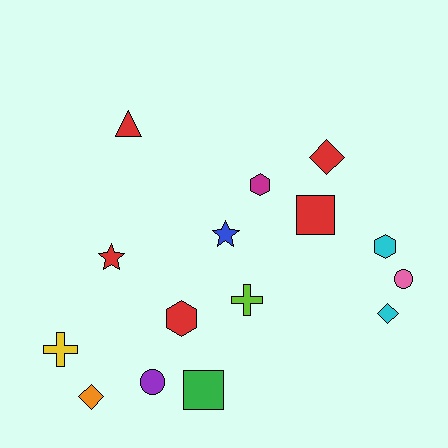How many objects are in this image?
There are 15 objects.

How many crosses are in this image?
There are 2 crosses.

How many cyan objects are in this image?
There are 2 cyan objects.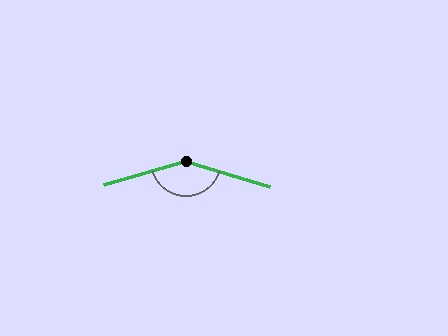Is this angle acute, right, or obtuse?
It is obtuse.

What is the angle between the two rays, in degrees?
Approximately 147 degrees.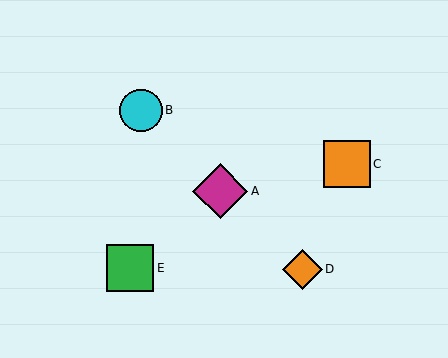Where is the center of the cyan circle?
The center of the cyan circle is at (141, 110).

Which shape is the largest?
The magenta diamond (labeled A) is the largest.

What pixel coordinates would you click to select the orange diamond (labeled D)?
Click at (302, 269) to select the orange diamond D.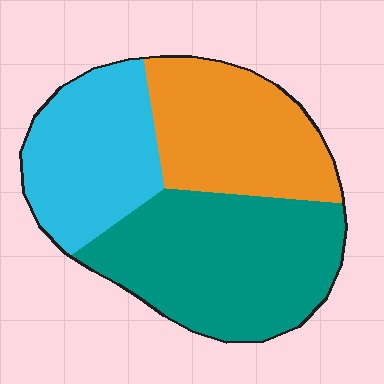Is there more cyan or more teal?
Teal.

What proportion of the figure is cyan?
Cyan covers about 30% of the figure.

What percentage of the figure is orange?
Orange covers around 30% of the figure.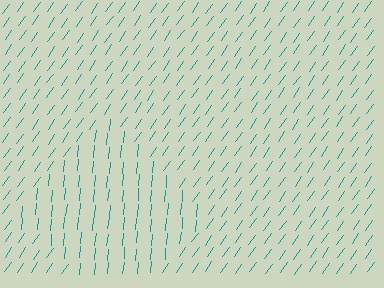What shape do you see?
I see a diamond.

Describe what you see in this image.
The image is filled with small teal line segments. A diamond region in the image has lines oriented differently from the surrounding lines, creating a visible texture boundary.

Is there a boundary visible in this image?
Yes, there is a texture boundary formed by a change in line orientation.